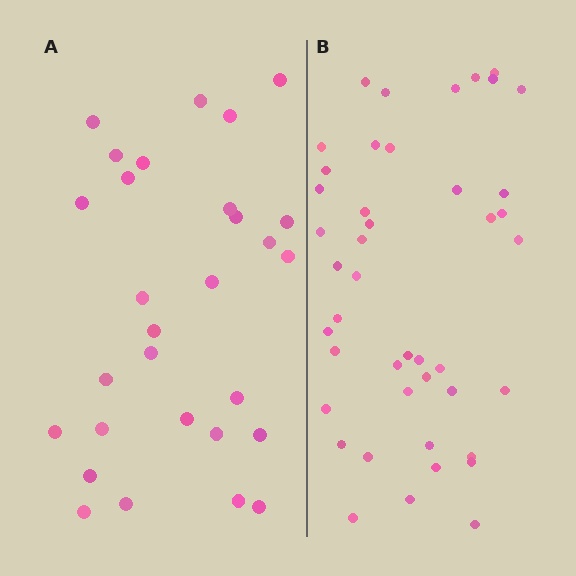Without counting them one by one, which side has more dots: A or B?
Region B (the right region) has more dots.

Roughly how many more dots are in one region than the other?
Region B has approximately 15 more dots than region A.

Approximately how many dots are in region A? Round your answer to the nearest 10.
About 30 dots. (The exact count is 29, which rounds to 30.)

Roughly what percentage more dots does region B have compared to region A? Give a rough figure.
About 50% more.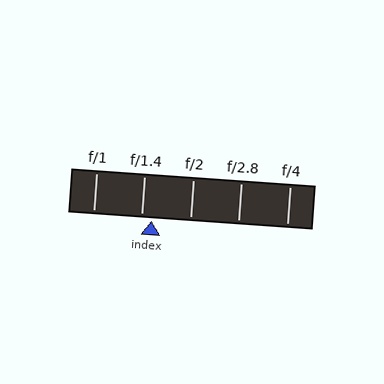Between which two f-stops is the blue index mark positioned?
The index mark is between f/1.4 and f/2.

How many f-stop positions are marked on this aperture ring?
There are 5 f-stop positions marked.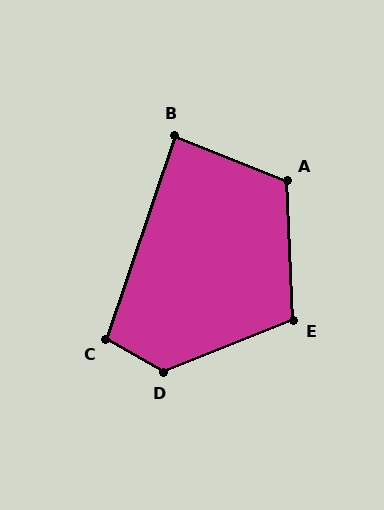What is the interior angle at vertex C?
Approximately 101 degrees (obtuse).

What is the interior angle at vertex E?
Approximately 109 degrees (obtuse).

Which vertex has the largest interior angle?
D, at approximately 128 degrees.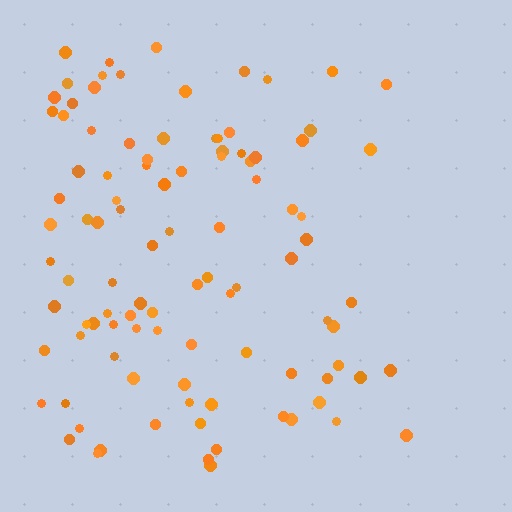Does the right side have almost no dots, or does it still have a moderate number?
Still a moderate number, just noticeably fewer than the left.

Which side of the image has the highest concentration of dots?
The left.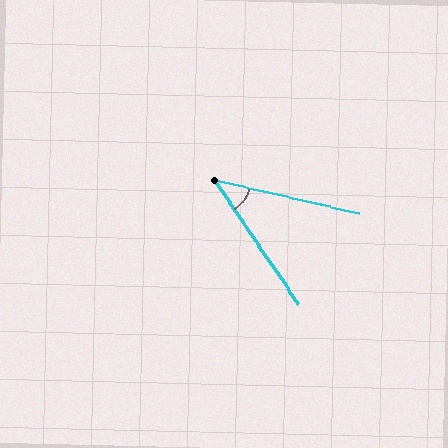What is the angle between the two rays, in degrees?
Approximately 43 degrees.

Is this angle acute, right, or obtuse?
It is acute.